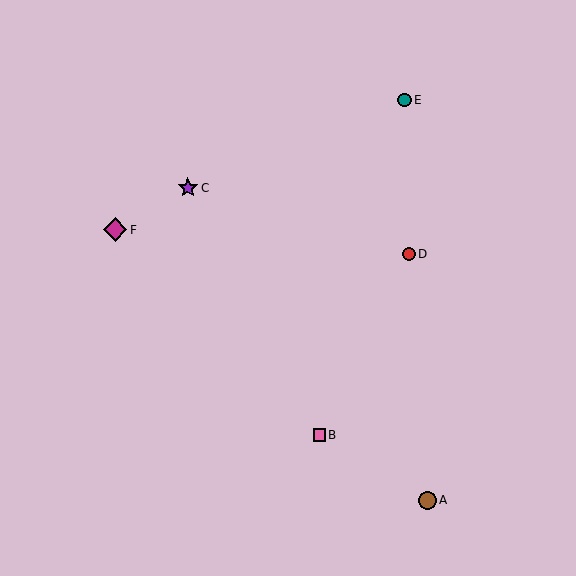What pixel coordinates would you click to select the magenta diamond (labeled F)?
Click at (115, 230) to select the magenta diamond F.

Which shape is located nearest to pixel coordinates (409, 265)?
The red circle (labeled D) at (409, 254) is nearest to that location.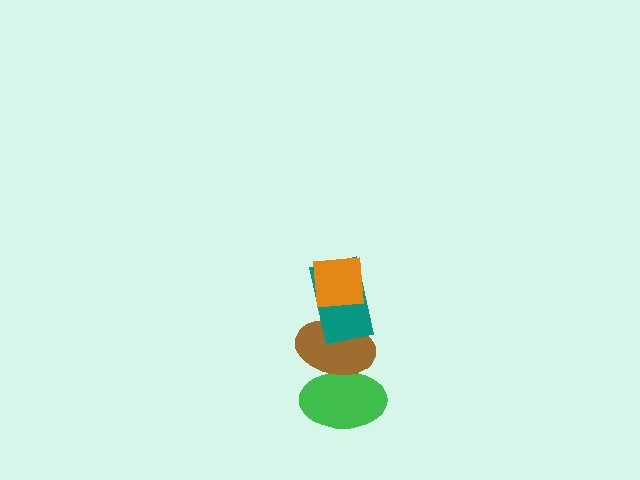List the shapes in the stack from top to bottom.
From top to bottom: the orange square, the teal rectangle, the brown ellipse, the green ellipse.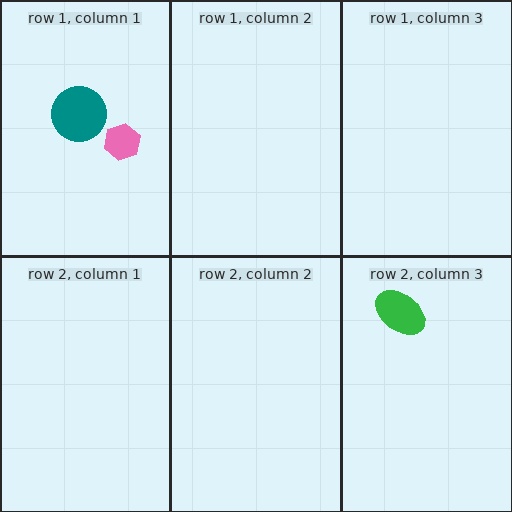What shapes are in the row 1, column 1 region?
The teal circle, the pink hexagon.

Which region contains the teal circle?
The row 1, column 1 region.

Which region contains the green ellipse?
The row 2, column 3 region.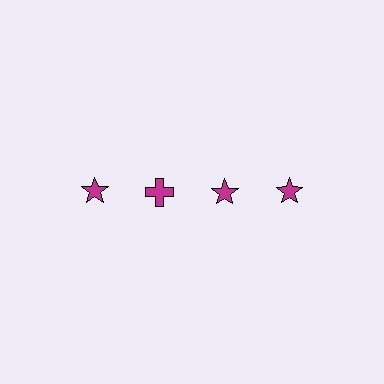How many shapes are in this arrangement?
There are 4 shapes arranged in a grid pattern.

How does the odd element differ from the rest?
It has a different shape: cross instead of star.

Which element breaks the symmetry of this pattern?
The magenta cross in the top row, second from left column breaks the symmetry. All other shapes are magenta stars.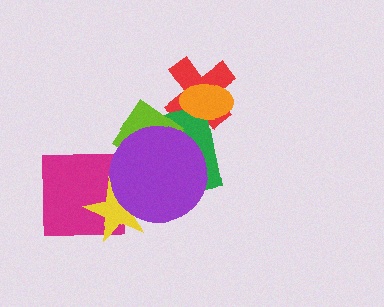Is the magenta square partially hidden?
Yes, it is partially covered by another shape.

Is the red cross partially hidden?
Yes, it is partially covered by another shape.